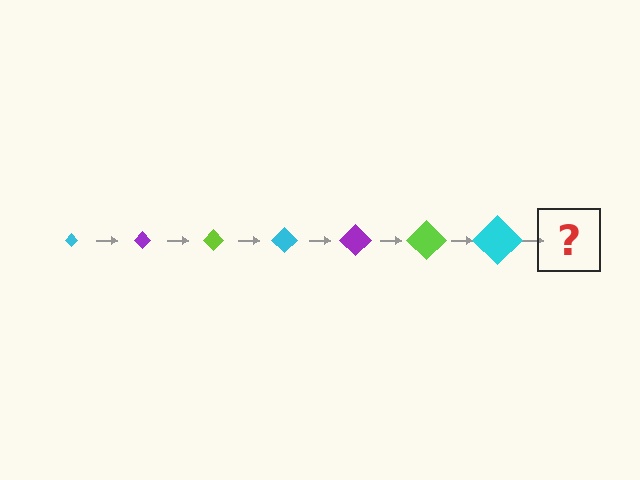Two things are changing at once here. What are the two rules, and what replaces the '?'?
The two rules are that the diamond grows larger each step and the color cycles through cyan, purple, and lime. The '?' should be a purple diamond, larger than the previous one.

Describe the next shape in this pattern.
It should be a purple diamond, larger than the previous one.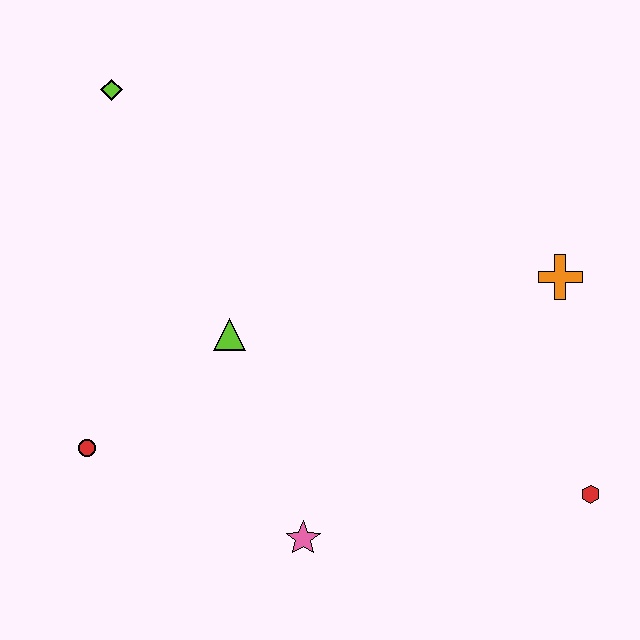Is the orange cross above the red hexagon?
Yes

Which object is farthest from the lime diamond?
The red hexagon is farthest from the lime diamond.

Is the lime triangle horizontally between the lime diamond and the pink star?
Yes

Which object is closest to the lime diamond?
The lime triangle is closest to the lime diamond.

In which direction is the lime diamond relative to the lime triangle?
The lime diamond is above the lime triangle.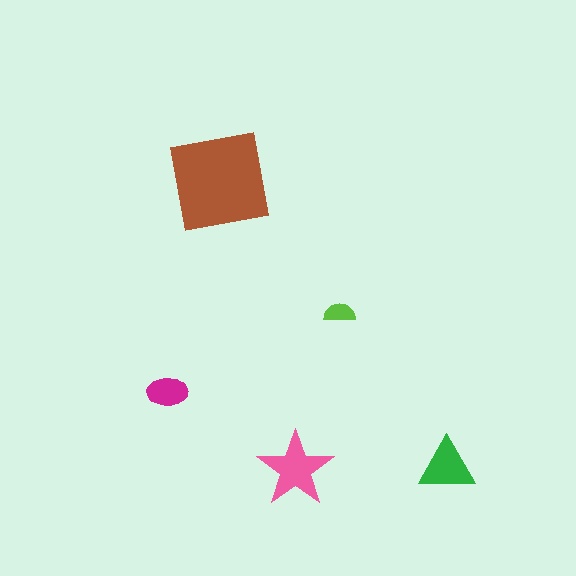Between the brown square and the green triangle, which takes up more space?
The brown square.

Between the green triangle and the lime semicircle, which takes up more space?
The green triangle.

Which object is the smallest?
The lime semicircle.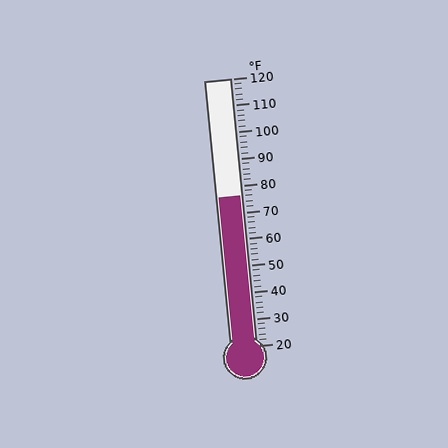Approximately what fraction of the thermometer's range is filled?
The thermometer is filled to approximately 55% of its range.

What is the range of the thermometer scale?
The thermometer scale ranges from 20°F to 120°F.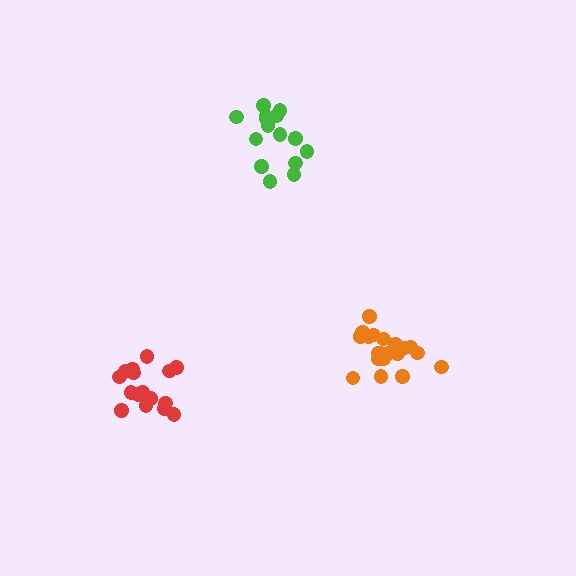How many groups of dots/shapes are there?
There are 3 groups.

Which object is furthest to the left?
The red cluster is leftmost.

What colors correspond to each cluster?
The clusters are colored: red, green, orange.